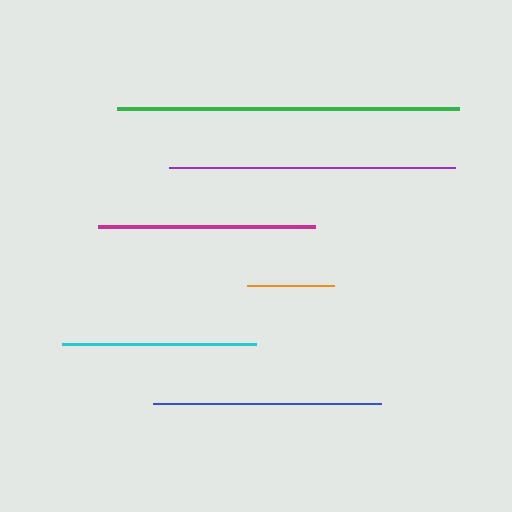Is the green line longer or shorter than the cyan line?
The green line is longer than the cyan line.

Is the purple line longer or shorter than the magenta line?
The purple line is longer than the magenta line.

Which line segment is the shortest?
The orange line is the shortest at approximately 87 pixels.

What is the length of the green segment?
The green segment is approximately 342 pixels long.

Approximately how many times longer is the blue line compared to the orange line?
The blue line is approximately 2.6 times the length of the orange line.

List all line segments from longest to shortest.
From longest to shortest: green, purple, blue, magenta, cyan, orange.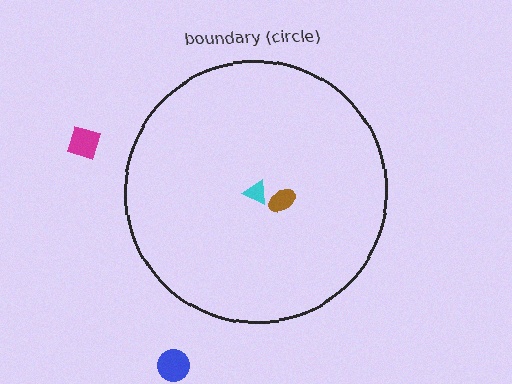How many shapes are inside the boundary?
2 inside, 2 outside.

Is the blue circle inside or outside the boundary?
Outside.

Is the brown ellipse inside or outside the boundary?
Inside.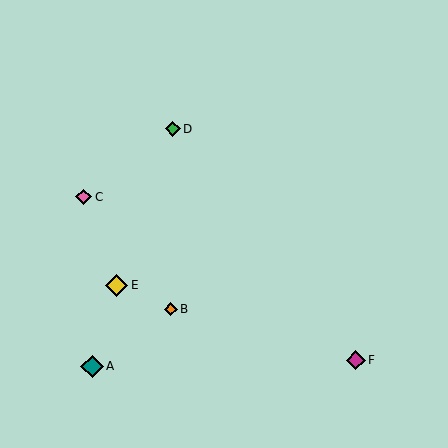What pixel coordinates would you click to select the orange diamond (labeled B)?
Click at (171, 309) to select the orange diamond B.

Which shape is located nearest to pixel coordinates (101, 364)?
The teal diamond (labeled A) at (92, 366) is nearest to that location.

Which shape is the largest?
The teal diamond (labeled A) is the largest.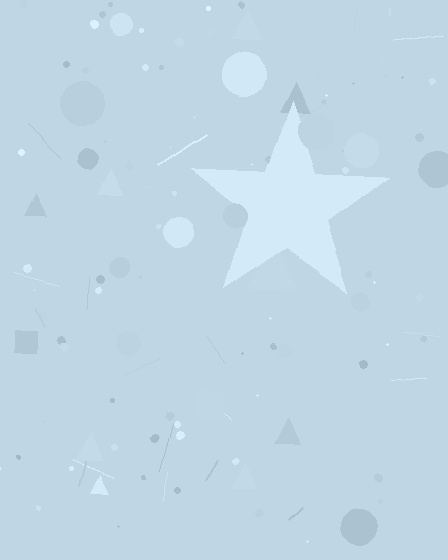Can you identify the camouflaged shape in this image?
The camouflaged shape is a star.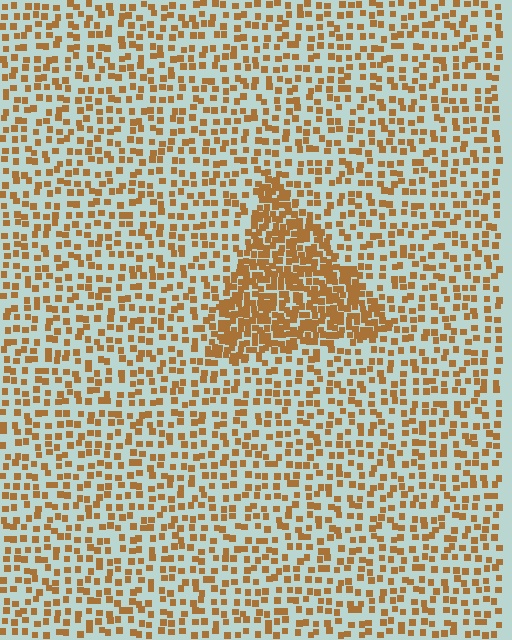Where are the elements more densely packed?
The elements are more densely packed inside the triangle boundary.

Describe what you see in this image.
The image contains small brown elements arranged at two different densities. A triangle-shaped region is visible where the elements are more densely packed than the surrounding area.